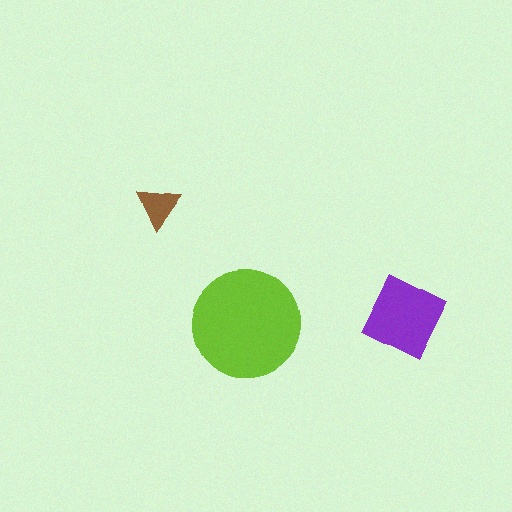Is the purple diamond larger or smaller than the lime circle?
Smaller.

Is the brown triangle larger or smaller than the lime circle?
Smaller.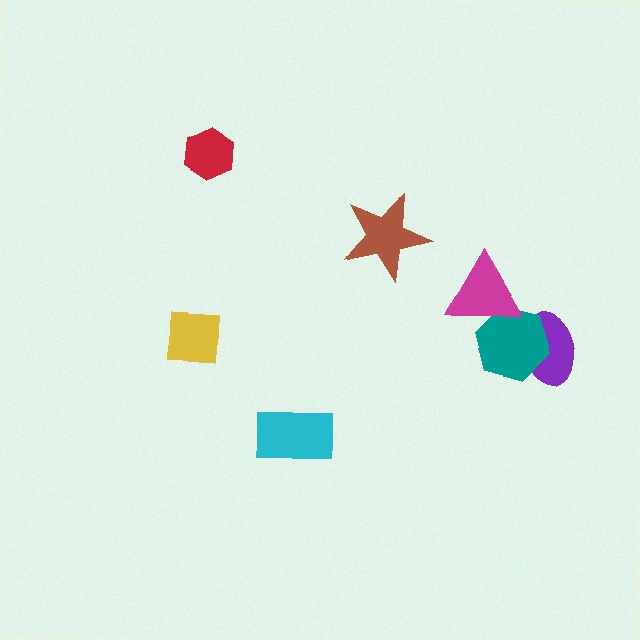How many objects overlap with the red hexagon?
0 objects overlap with the red hexagon.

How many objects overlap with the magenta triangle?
1 object overlaps with the magenta triangle.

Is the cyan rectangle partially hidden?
No, no other shape covers it.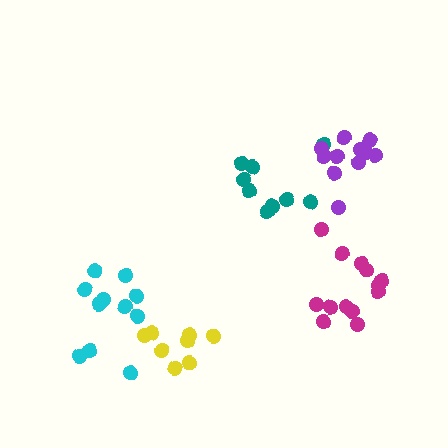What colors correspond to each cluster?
The clusters are colored: teal, purple, cyan, magenta, yellow.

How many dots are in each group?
Group 1: 9 dots, Group 2: 12 dots, Group 3: 11 dots, Group 4: 13 dots, Group 5: 8 dots (53 total).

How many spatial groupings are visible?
There are 5 spatial groupings.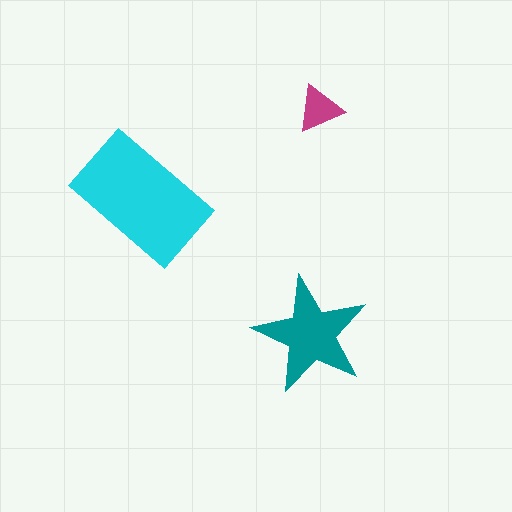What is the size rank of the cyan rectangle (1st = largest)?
1st.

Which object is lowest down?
The teal star is bottommost.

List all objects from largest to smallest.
The cyan rectangle, the teal star, the magenta triangle.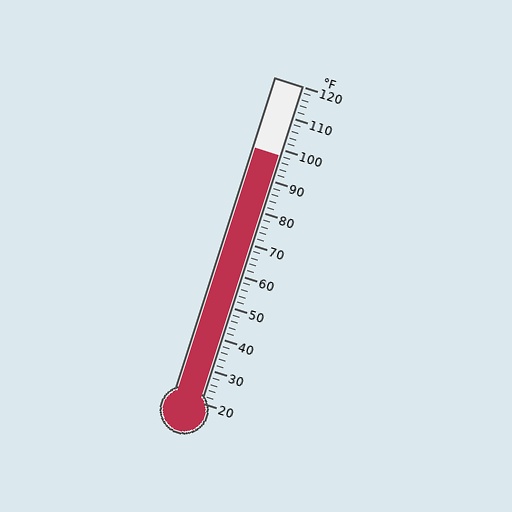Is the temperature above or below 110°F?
The temperature is below 110°F.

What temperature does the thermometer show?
The thermometer shows approximately 98°F.